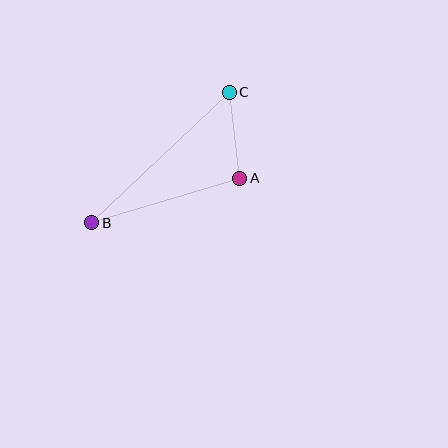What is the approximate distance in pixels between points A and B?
The distance between A and B is approximately 155 pixels.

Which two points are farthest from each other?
Points B and C are farthest from each other.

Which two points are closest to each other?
Points A and C are closest to each other.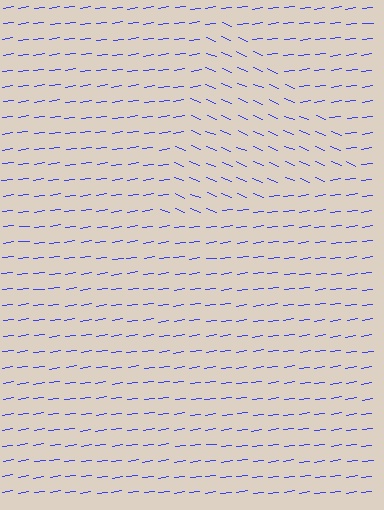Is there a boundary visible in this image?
Yes, there is a texture boundary formed by a change in line orientation.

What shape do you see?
I see a triangle.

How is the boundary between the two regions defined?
The boundary is defined purely by a change in line orientation (approximately 31 degrees difference). All lines are the same color and thickness.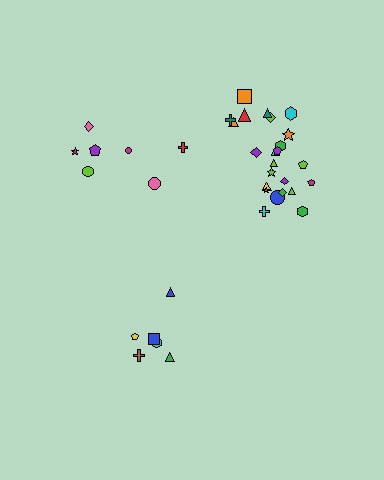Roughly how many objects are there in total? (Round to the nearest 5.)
Roughly 35 objects in total.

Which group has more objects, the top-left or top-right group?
The top-right group.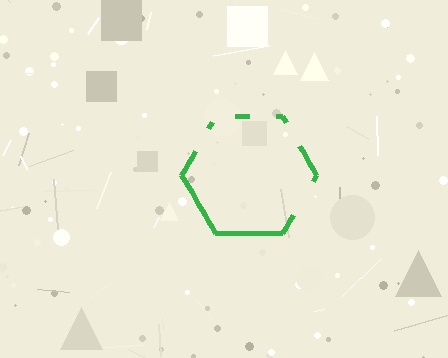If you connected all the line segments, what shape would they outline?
They would outline a hexagon.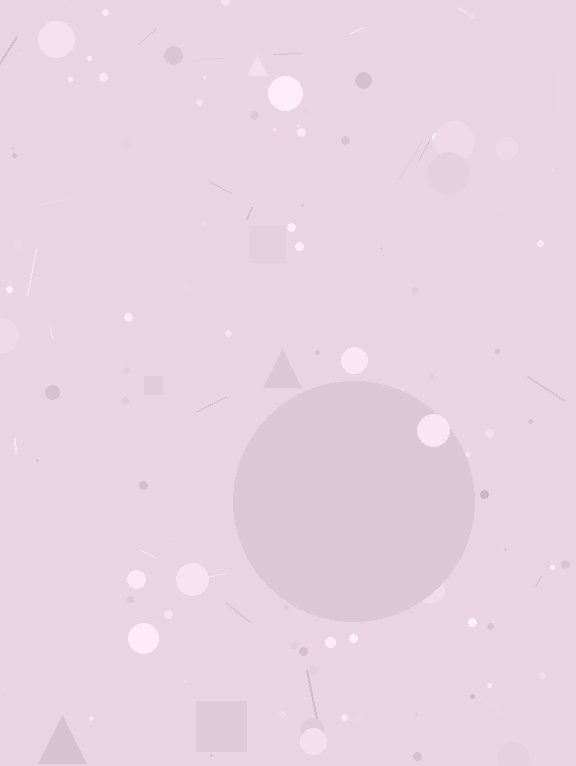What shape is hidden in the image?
A circle is hidden in the image.